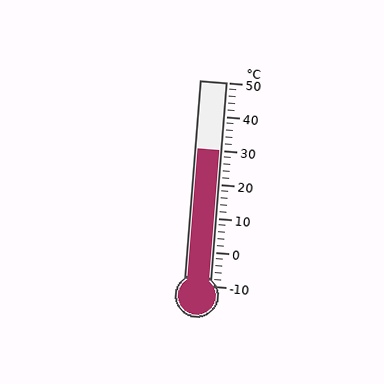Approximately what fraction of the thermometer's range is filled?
The thermometer is filled to approximately 65% of its range.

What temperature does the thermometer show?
The thermometer shows approximately 30°C.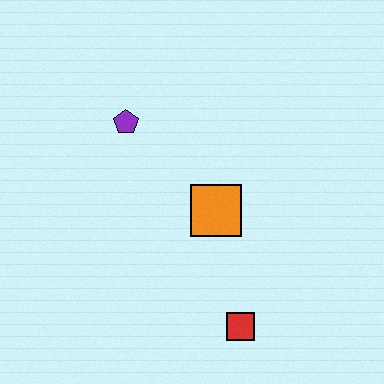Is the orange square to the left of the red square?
Yes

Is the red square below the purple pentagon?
Yes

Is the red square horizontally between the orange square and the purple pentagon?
No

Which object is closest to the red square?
The orange square is closest to the red square.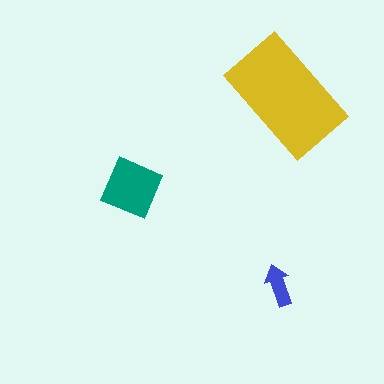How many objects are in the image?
There are 3 objects in the image.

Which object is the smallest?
The blue arrow.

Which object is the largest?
The yellow rectangle.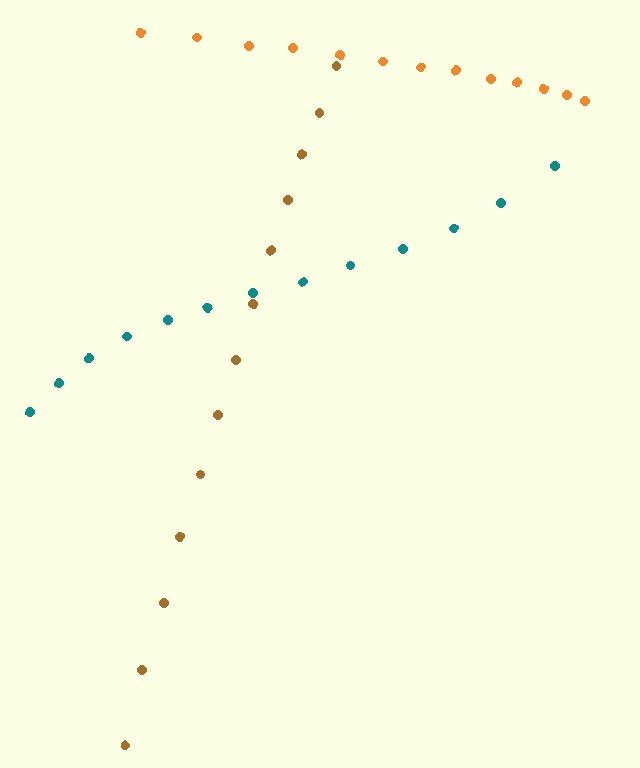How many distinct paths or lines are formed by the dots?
There are 3 distinct paths.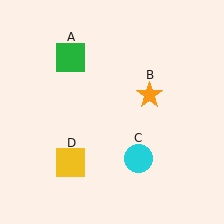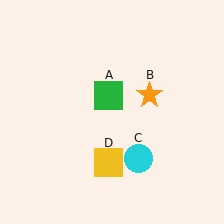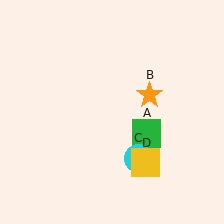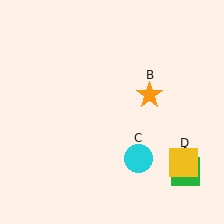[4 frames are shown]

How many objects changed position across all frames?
2 objects changed position: green square (object A), yellow square (object D).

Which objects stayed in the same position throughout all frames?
Orange star (object B) and cyan circle (object C) remained stationary.